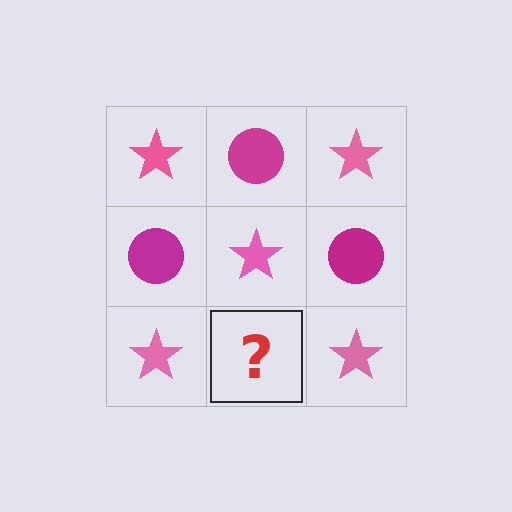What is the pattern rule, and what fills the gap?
The rule is that it alternates pink star and magenta circle in a checkerboard pattern. The gap should be filled with a magenta circle.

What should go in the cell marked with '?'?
The missing cell should contain a magenta circle.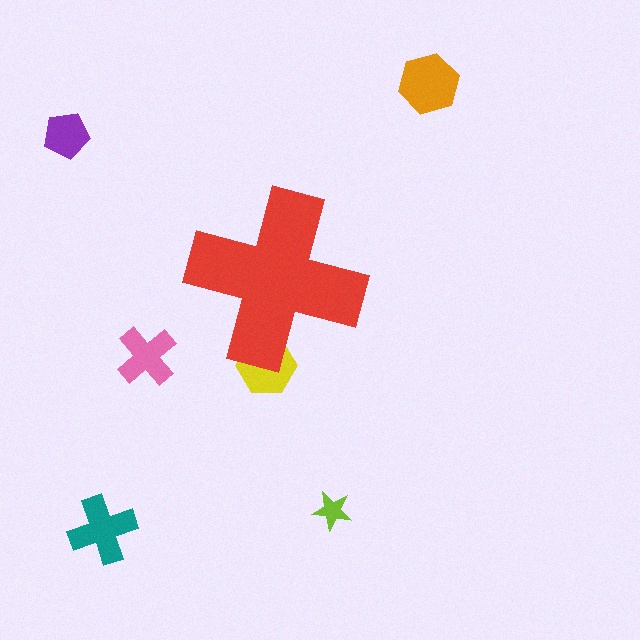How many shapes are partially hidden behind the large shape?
1 shape is partially hidden.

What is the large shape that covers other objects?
A red cross.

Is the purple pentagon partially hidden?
No, the purple pentagon is fully visible.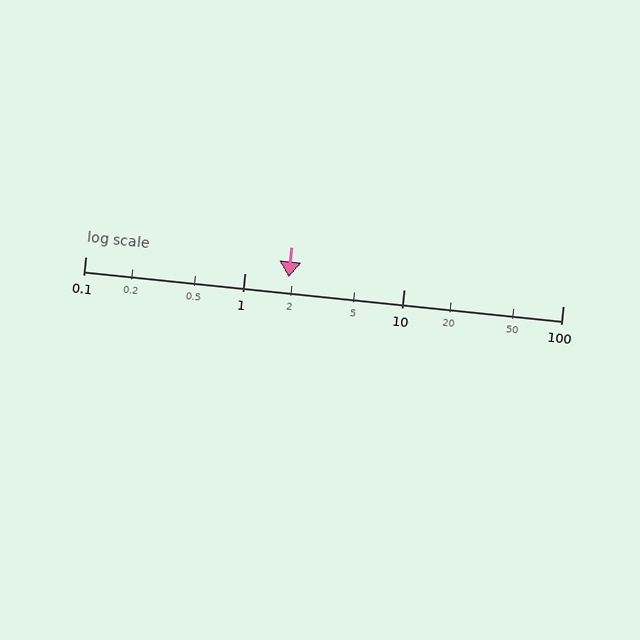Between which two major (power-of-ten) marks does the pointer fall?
The pointer is between 1 and 10.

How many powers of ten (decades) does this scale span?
The scale spans 3 decades, from 0.1 to 100.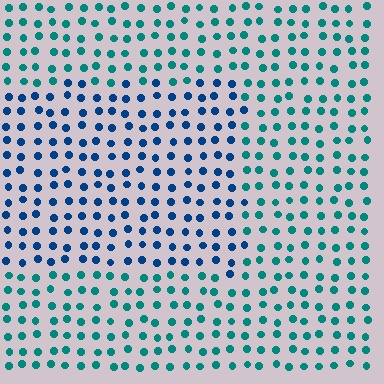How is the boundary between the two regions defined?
The boundary is defined purely by a slight shift in hue (about 37 degrees). Spacing, size, and orientation are identical on both sides.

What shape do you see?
I see a rectangle.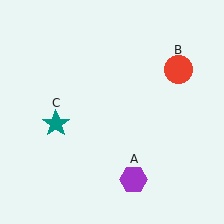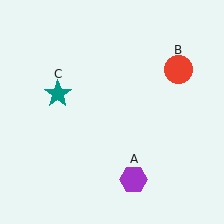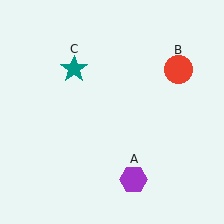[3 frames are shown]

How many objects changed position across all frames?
1 object changed position: teal star (object C).